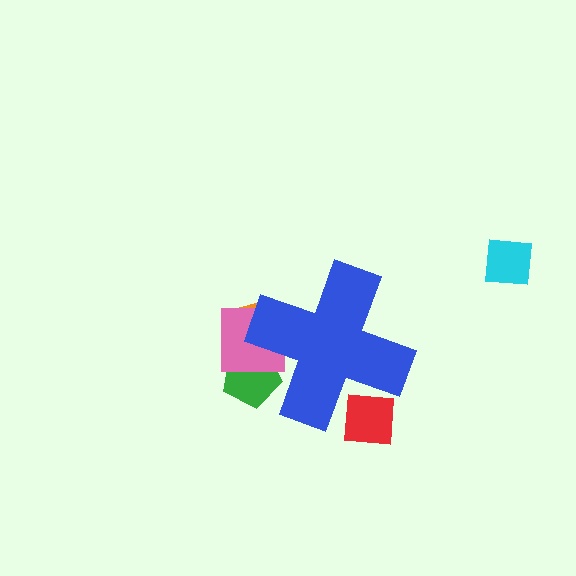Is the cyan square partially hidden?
No, the cyan square is fully visible.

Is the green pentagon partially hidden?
Yes, the green pentagon is partially hidden behind the blue cross.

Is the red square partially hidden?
Yes, the red square is partially hidden behind the blue cross.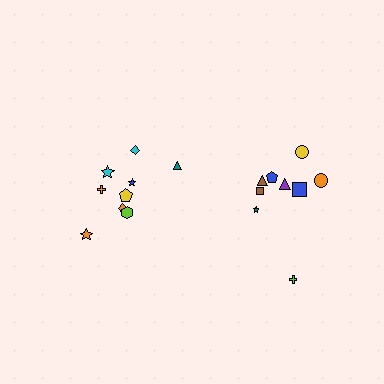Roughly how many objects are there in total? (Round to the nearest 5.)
Roughly 20 objects in total.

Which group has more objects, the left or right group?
The right group.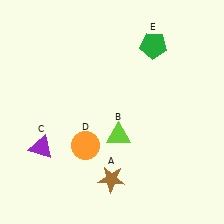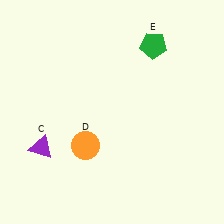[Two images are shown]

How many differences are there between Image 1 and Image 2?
There are 2 differences between the two images.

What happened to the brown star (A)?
The brown star (A) was removed in Image 2. It was in the bottom-left area of Image 1.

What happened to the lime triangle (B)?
The lime triangle (B) was removed in Image 2. It was in the bottom-right area of Image 1.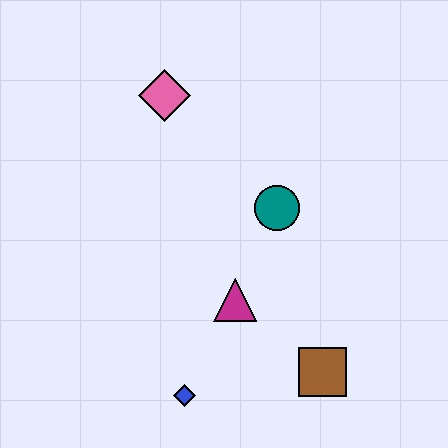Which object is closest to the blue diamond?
The magenta triangle is closest to the blue diamond.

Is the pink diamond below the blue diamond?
No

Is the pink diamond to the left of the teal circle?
Yes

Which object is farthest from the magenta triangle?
The pink diamond is farthest from the magenta triangle.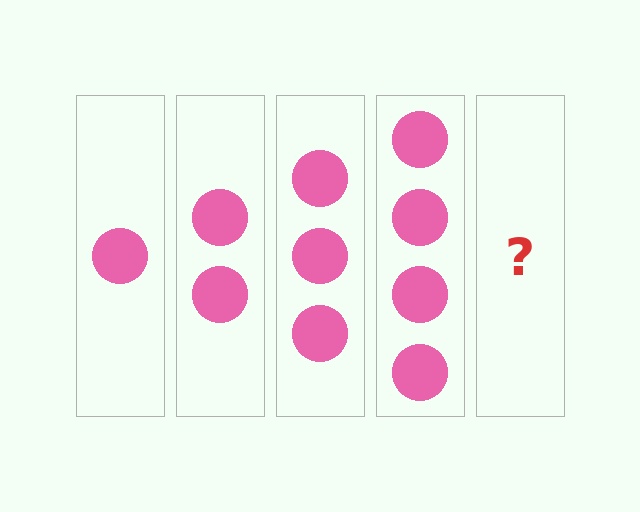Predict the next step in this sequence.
The next step is 5 circles.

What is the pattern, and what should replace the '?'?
The pattern is that each step adds one more circle. The '?' should be 5 circles.